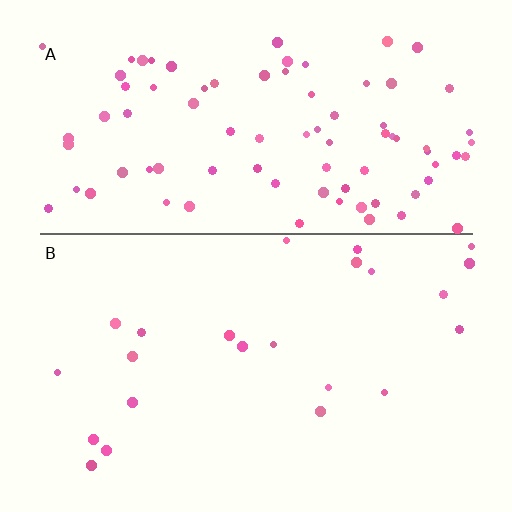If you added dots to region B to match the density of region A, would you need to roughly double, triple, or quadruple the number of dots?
Approximately quadruple.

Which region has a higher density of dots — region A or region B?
A (the top).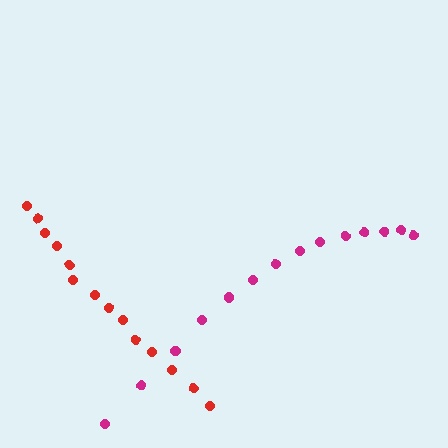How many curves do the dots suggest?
There are 2 distinct paths.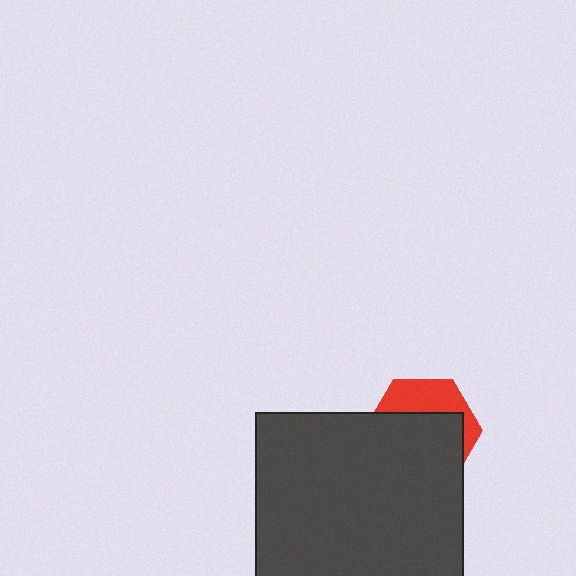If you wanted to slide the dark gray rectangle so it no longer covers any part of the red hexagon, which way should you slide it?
Slide it down — that is the most direct way to separate the two shapes.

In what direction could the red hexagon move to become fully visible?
The red hexagon could move up. That would shift it out from behind the dark gray rectangle entirely.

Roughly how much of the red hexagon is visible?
A small part of it is visible (roughly 33%).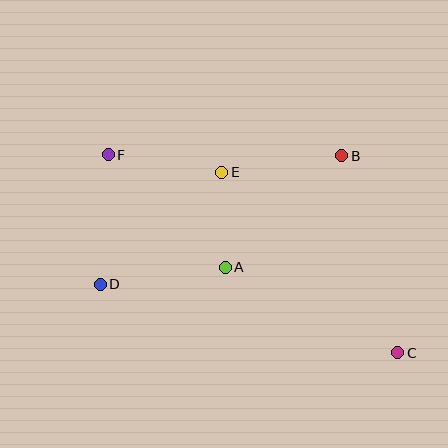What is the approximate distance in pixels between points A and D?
The distance between A and D is approximately 126 pixels.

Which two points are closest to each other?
Points A and E are closest to each other.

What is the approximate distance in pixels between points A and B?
The distance between A and B is approximately 161 pixels.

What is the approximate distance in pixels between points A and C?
The distance between A and C is approximately 192 pixels.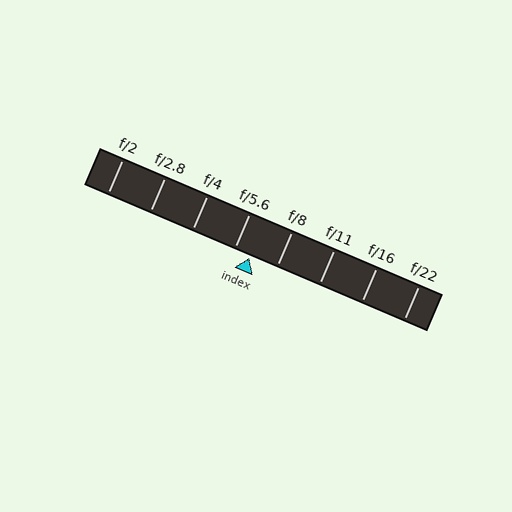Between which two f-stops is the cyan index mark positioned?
The index mark is between f/5.6 and f/8.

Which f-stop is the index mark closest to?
The index mark is closest to f/5.6.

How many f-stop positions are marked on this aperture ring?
There are 8 f-stop positions marked.